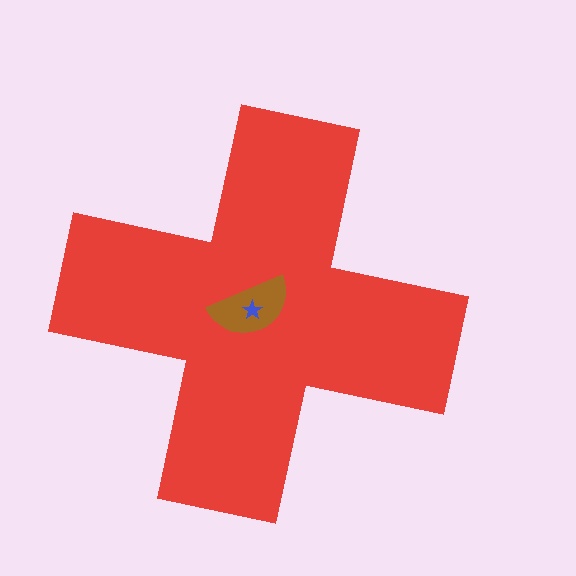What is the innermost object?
The blue star.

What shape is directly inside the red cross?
The brown semicircle.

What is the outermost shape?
The red cross.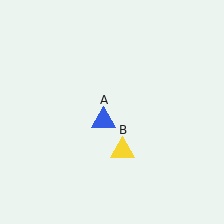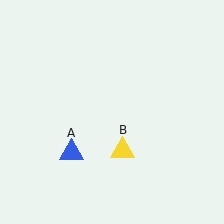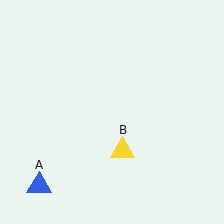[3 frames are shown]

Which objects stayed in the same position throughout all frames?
Yellow triangle (object B) remained stationary.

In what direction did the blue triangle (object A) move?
The blue triangle (object A) moved down and to the left.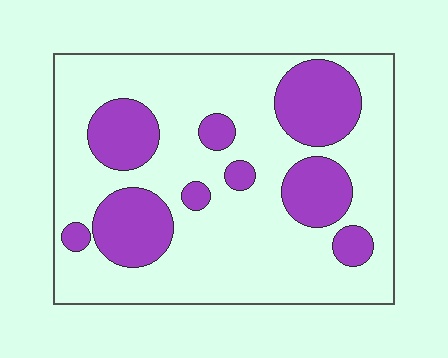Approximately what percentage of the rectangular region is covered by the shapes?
Approximately 30%.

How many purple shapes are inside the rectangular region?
9.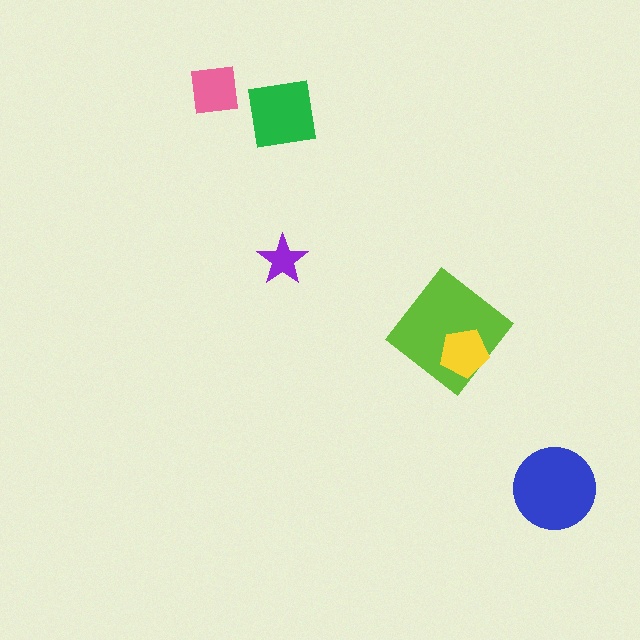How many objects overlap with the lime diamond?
1 object overlaps with the lime diamond.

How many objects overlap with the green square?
0 objects overlap with the green square.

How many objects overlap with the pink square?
0 objects overlap with the pink square.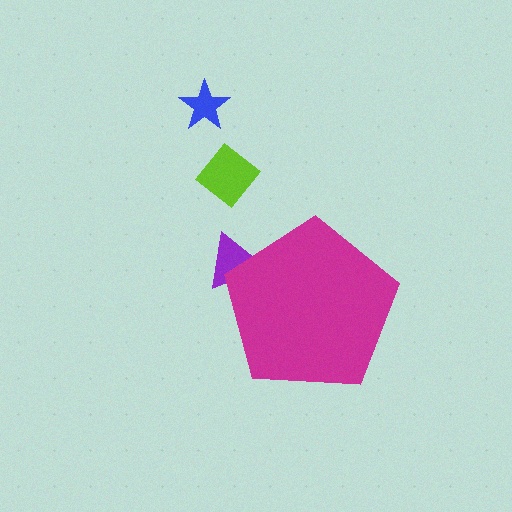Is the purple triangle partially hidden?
Yes, the purple triangle is partially hidden behind the magenta pentagon.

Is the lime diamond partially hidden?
No, the lime diamond is fully visible.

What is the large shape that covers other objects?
A magenta pentagon.